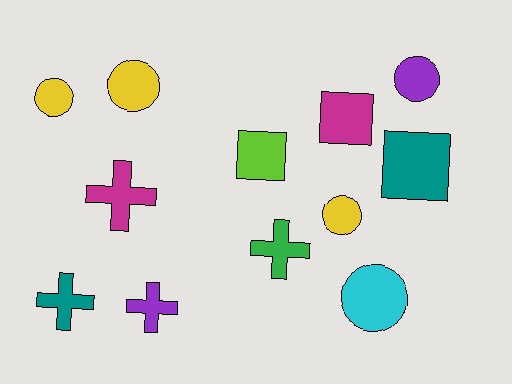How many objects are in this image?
There are 12 objects.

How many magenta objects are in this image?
There are 2 magenta objects.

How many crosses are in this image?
There are 4 crosses.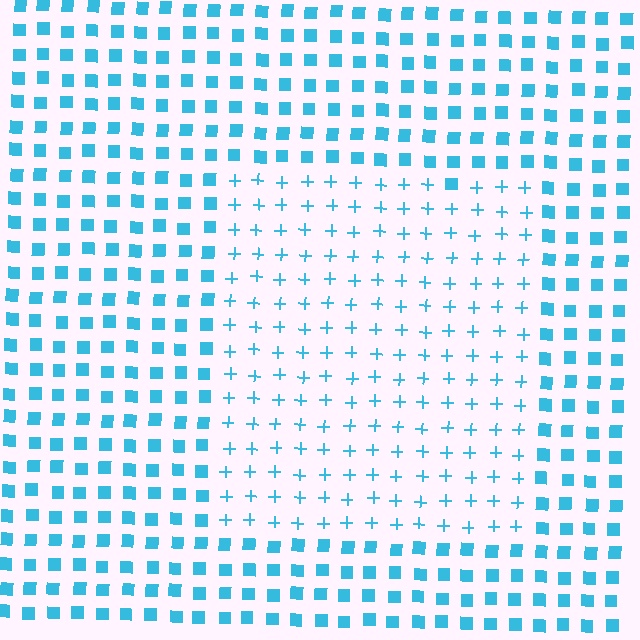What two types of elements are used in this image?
The image uses plus signs inside the rectangle region and squares outside it.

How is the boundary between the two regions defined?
The boundary is defined by a change in element shape: plus signs inside vs. squares outside. All elements share the same color and spacing.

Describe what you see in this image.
The image is filled with small cyan elements arranged in a uniform grid. A rectangle-shaped region contains plus signs, while the surrounding area contains squares. The boundary is defined purely by the change in element shape.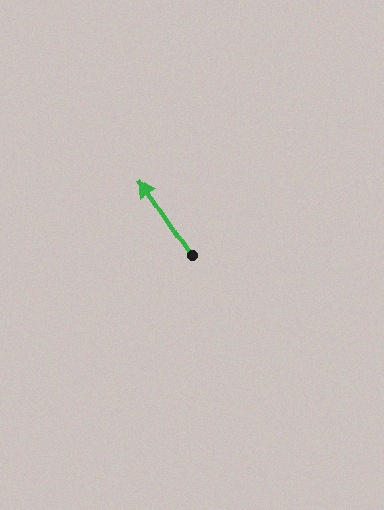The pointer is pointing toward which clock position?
Roughly 11 o'clock.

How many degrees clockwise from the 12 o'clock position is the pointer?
Approximately 326 degrees.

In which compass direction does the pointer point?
Northwest.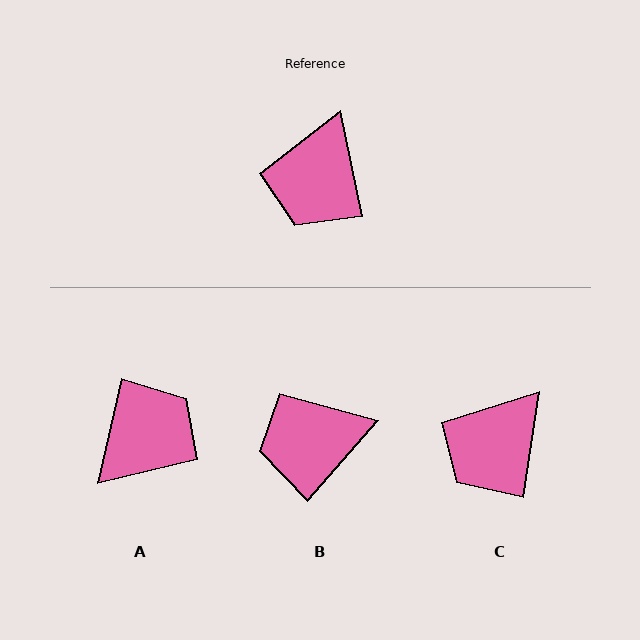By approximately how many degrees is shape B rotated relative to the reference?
Approximately 53 degrees clockwise.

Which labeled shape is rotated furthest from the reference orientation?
A, about 155 degrees away.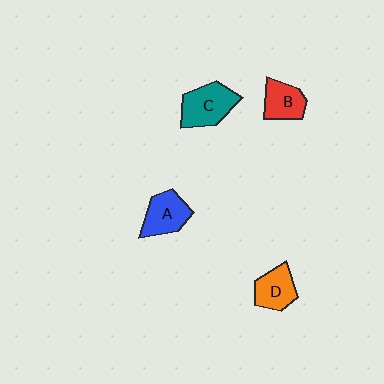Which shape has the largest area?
Shape C (teal).